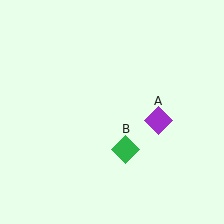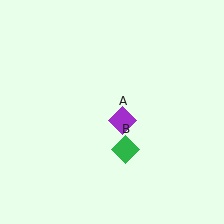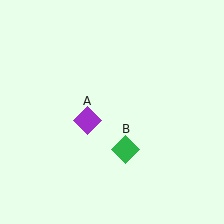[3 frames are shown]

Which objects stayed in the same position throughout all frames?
Green diamond (object B) remained stationary.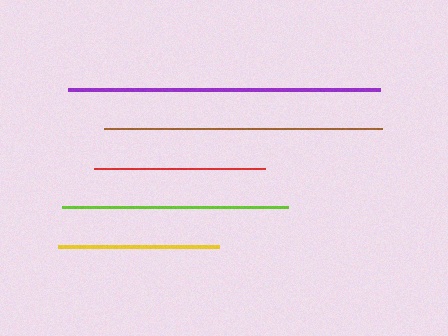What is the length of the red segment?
The red segment is approximately 171 pixels long.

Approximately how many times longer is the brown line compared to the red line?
The brown line is approximately 1.6 times the length of the red line.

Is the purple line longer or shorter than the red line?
The purple line is longer than the red line.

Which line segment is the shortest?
The yellow line is the shortest at approximately 161 pixels.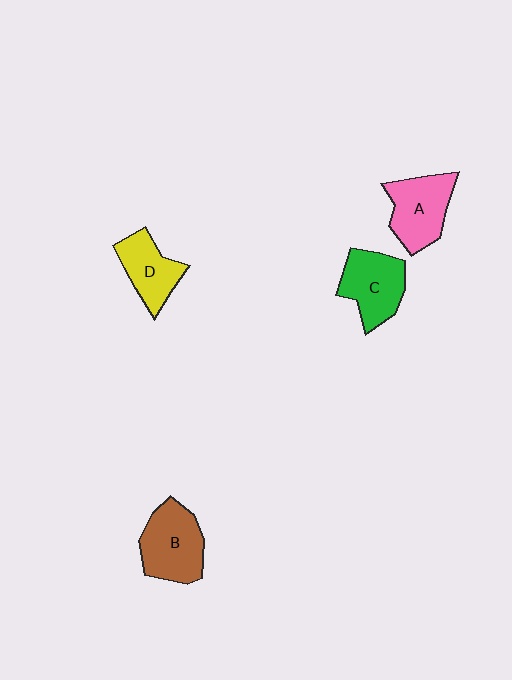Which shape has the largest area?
Shape B (brown).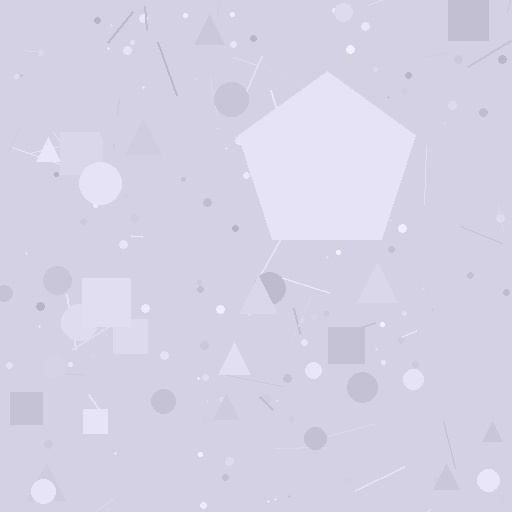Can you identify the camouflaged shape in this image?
The camouflaged shape is a pentagon.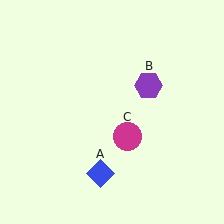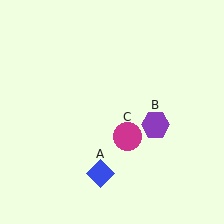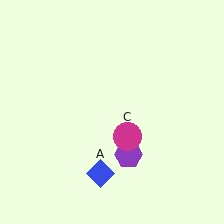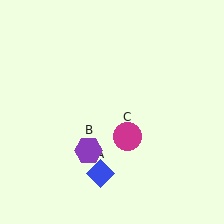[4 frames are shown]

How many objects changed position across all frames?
1 object changed position: purple hexagon (object B).